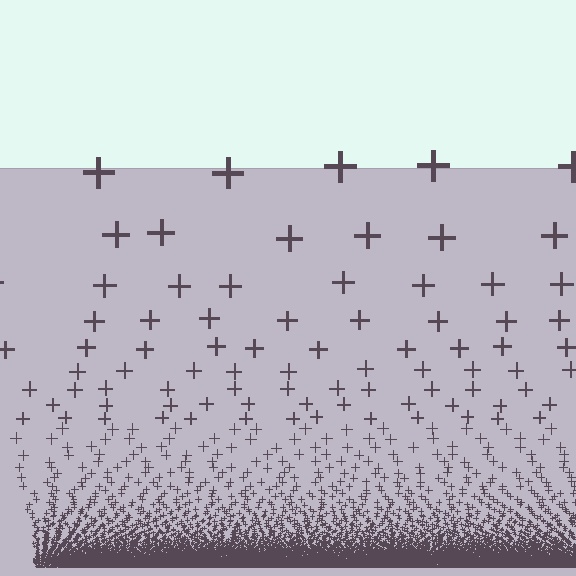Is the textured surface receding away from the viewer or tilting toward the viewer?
The surface appears to tilt toward the viewer. Texture elements get larger and sparser toward the top.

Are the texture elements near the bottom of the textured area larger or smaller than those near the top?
Smaller. The gradient is inverted — elements near the bottom are smaller and denser.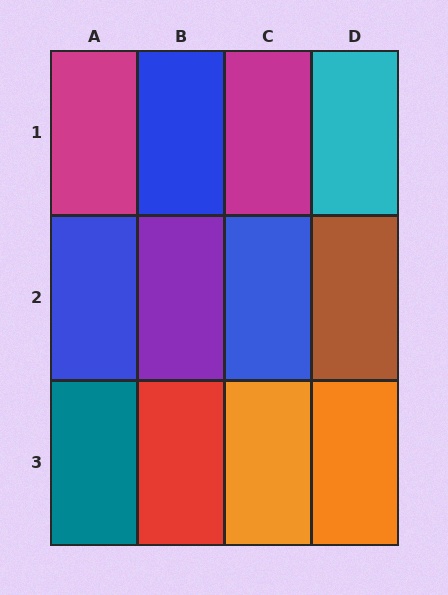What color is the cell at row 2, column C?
Blue.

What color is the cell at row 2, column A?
Blue.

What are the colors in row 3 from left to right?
Teal, red, orange, orange.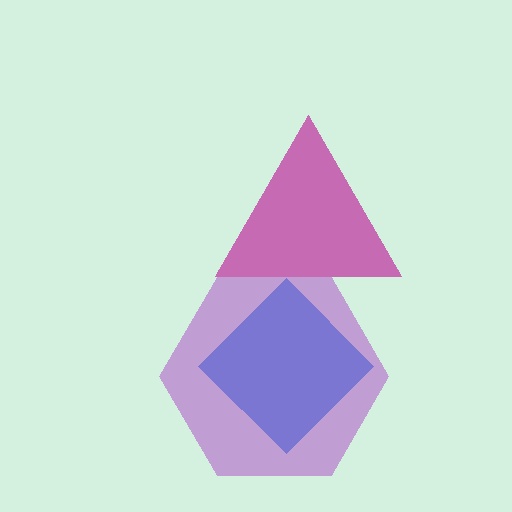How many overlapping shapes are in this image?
There are 3 overlapping shapes in the image.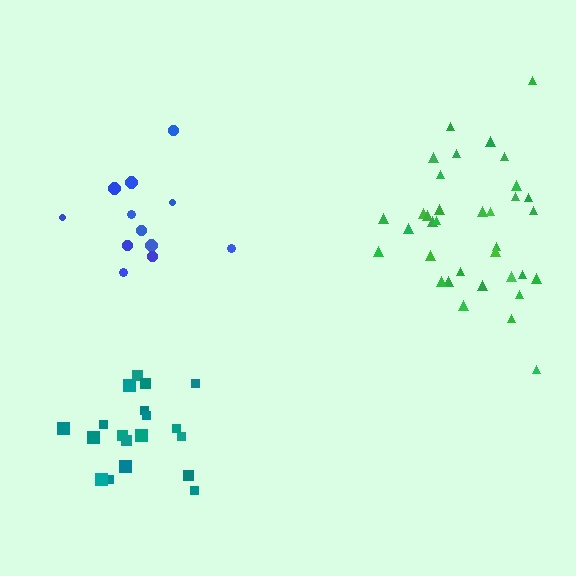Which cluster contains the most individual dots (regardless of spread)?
Green (35).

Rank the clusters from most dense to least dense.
teal, green, blue.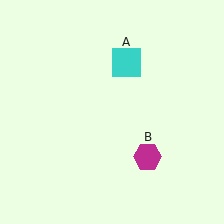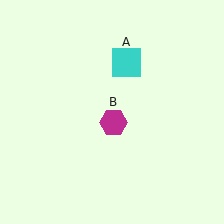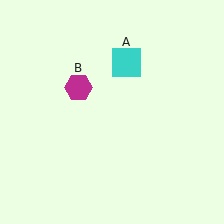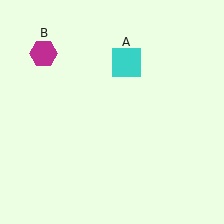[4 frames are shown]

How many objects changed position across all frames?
1 object changed position: magenta hexagon (object B).